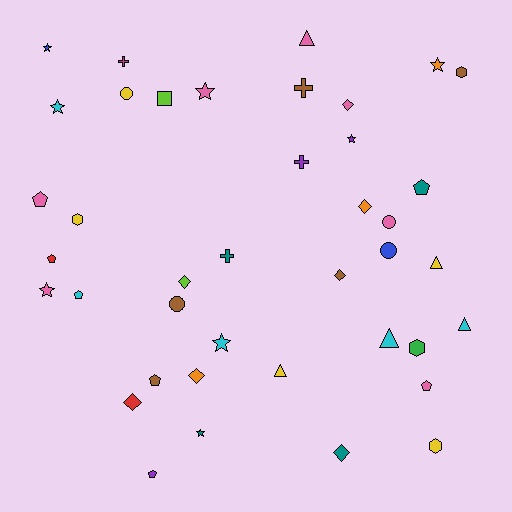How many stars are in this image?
There are 8 stars.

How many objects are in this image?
There are 40 objects.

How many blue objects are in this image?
There are 2 blue objects.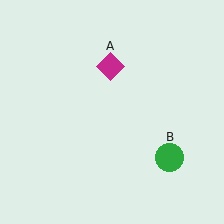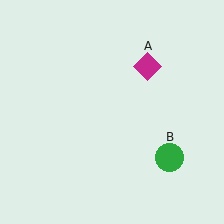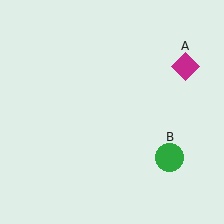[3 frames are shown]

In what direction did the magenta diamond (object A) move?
The magenta diamond (object A) moved right.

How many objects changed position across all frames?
1 object changed position: magenta diamond (object A).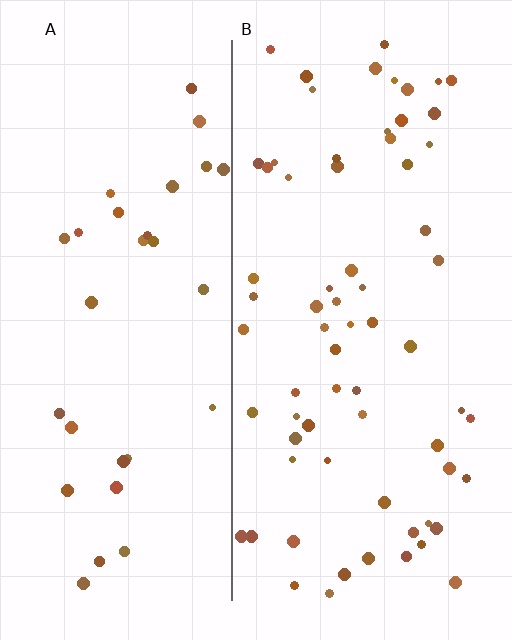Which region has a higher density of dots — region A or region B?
B (the right).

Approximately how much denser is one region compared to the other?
Approximately 2.1× — region B over region A.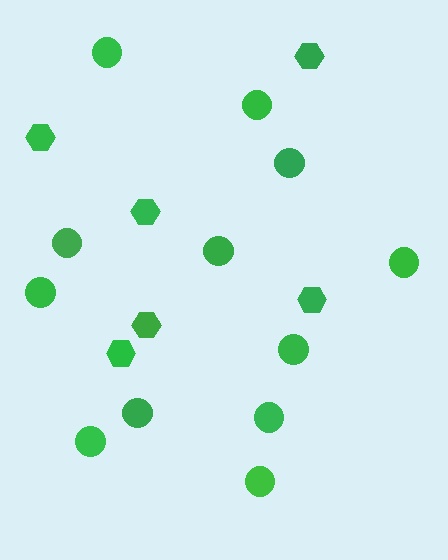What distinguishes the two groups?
There are 2 groups: one group of hexagons (6) and one group of circles (12).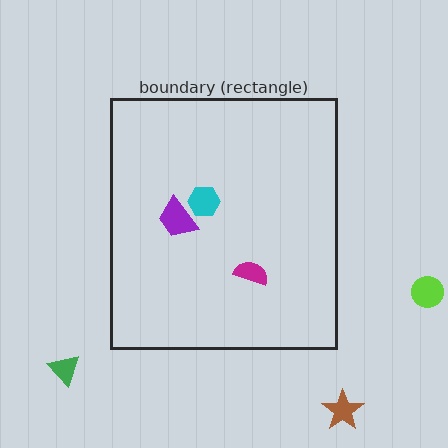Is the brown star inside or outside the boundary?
Outside.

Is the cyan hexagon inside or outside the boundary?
Inside.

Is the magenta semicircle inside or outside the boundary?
Inside.